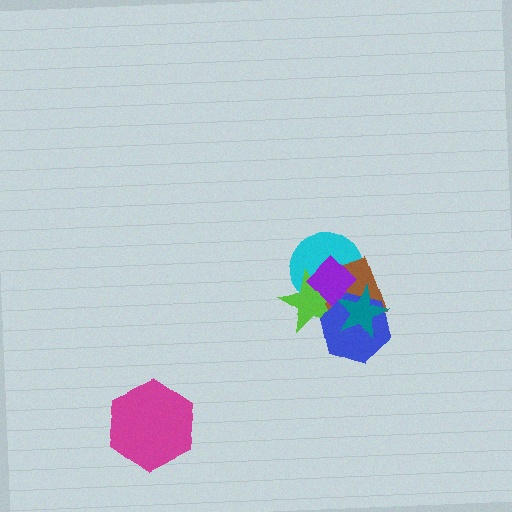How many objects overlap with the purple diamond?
5 objects overlap with the purple diamond.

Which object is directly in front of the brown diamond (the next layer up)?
The lime star is directly in front of the brown diamond.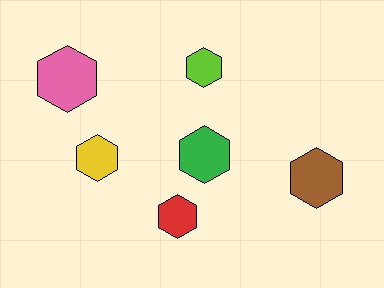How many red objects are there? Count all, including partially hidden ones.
There is 1 red object.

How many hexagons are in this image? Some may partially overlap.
There are 6 hexagons.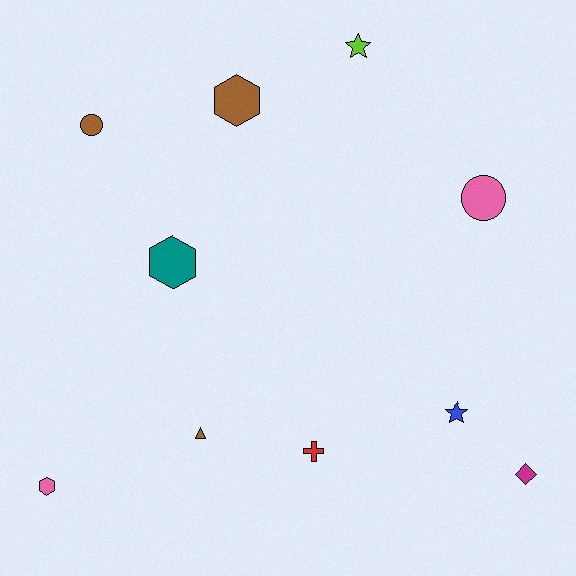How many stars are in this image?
There are 2 stars.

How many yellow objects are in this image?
There are no yellow objects.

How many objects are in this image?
There are 10 objects.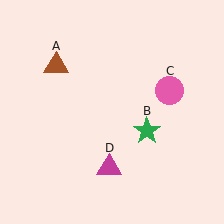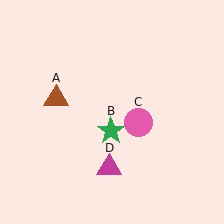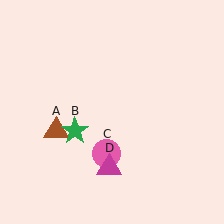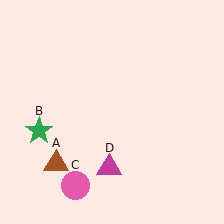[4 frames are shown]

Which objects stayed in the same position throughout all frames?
Magenta triangle (object D) remained stationary.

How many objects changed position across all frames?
3 objects changed position: brown triangle (object A), green star (object B), pink circle (object C).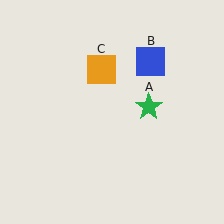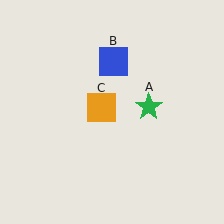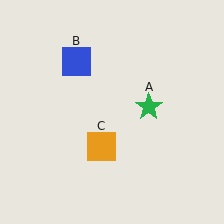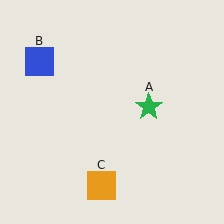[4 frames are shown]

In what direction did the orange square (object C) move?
The orange square (object C) moved down.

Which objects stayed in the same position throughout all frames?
Green star (object A) remained stationary.